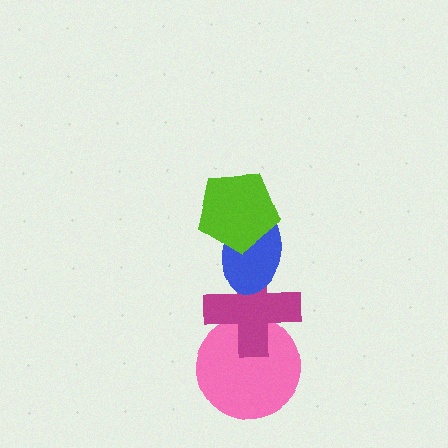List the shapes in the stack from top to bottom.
From top to bottom: the lime pentagon, the blue ellipse, the magenta cross, the pink circle.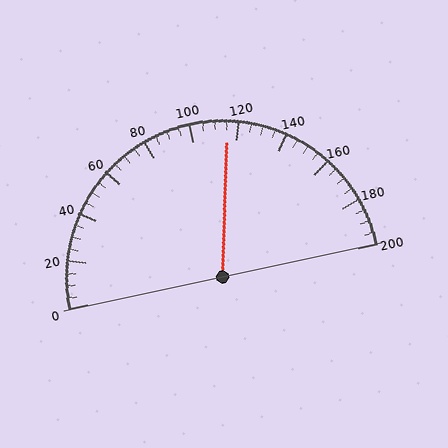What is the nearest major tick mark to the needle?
The nearest major tick mark is 120.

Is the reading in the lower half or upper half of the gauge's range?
The reading is in the upper half of the range (0 to 200).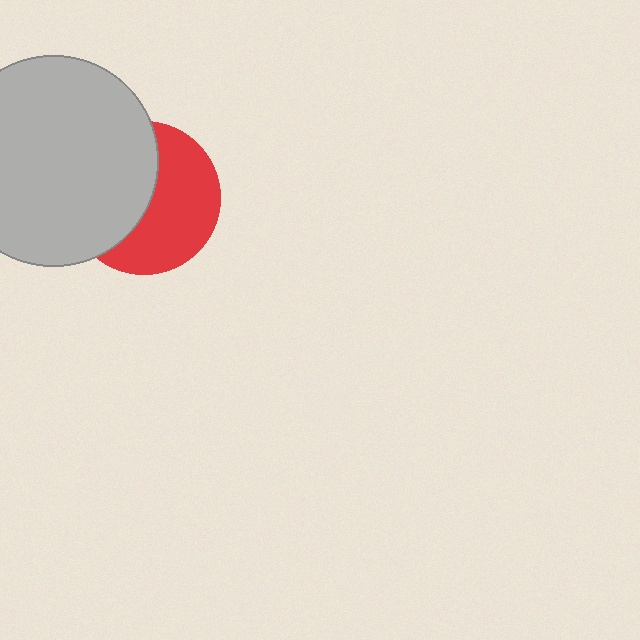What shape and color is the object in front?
The object in front is a light gray circle.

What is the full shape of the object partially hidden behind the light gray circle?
The partially hidden object is a red circle.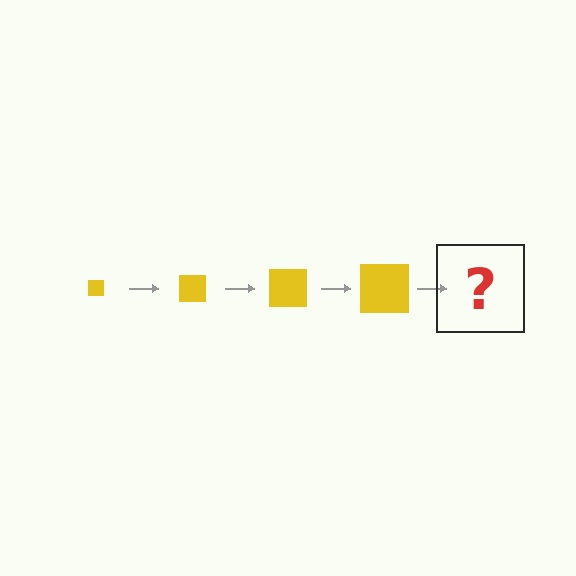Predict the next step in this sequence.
The next step is a yellow square, larger than the previous one.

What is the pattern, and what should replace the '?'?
The pattern is that the square gets progressively larger each step. The '?' should be a yellow square, larger than the previous one.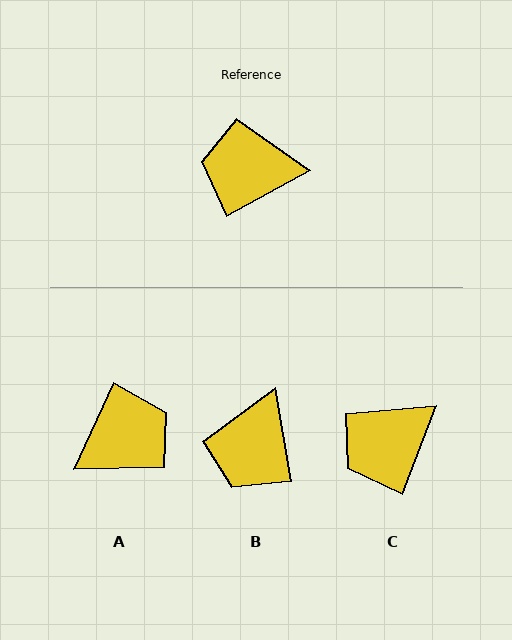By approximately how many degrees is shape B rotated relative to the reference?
Approximately 71 degrees counter-clockwise.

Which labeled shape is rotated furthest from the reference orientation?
A, about 144 degrees away.